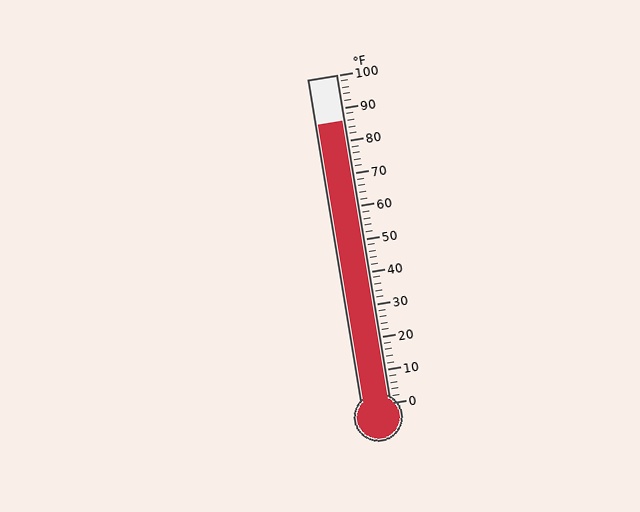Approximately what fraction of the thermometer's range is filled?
The thermometer is filled to approximately 85% of its range.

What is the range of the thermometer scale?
The thermometer scale ranges from 0°F to 100°F.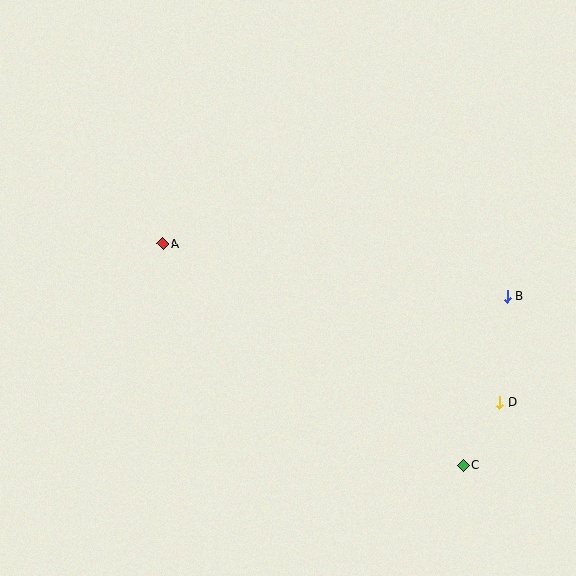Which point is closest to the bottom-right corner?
Point C is closest to the bottom-right corner.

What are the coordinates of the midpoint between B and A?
The midpoint between B and A is at (335, 270).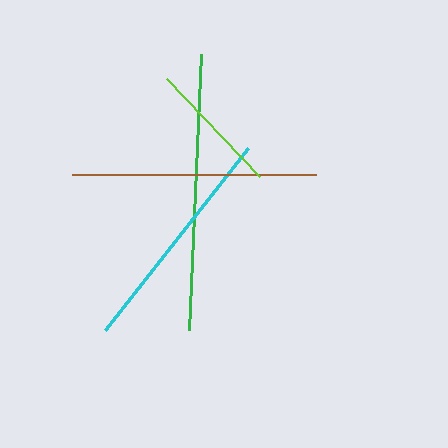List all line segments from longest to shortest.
From longest to shortest: green, brown, cyan, lime.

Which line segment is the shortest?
The lime line is the shortest at approximately 136 pixels.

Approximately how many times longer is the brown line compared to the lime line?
The brown line is approximately 1.8 times the length of the lime line.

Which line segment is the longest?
The green line is the longest at approximately 276 pixels.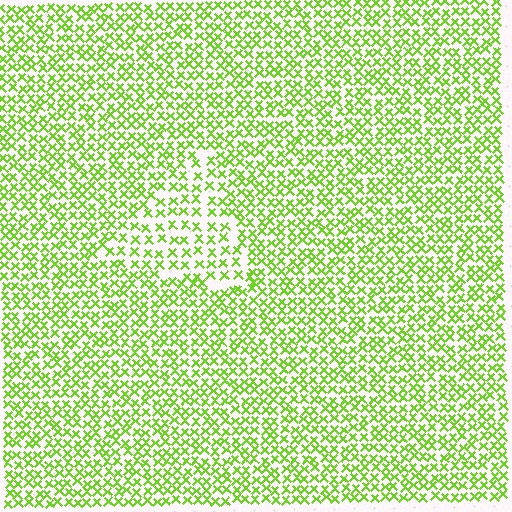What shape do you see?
I see a triangle.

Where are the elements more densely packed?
The elements are more densely packed outside the triangle boundary.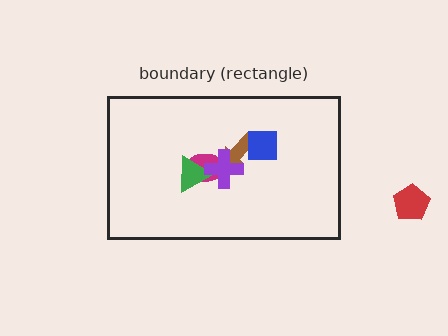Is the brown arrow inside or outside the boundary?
Inside.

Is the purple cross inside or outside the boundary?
Inside.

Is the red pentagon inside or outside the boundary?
Outside.